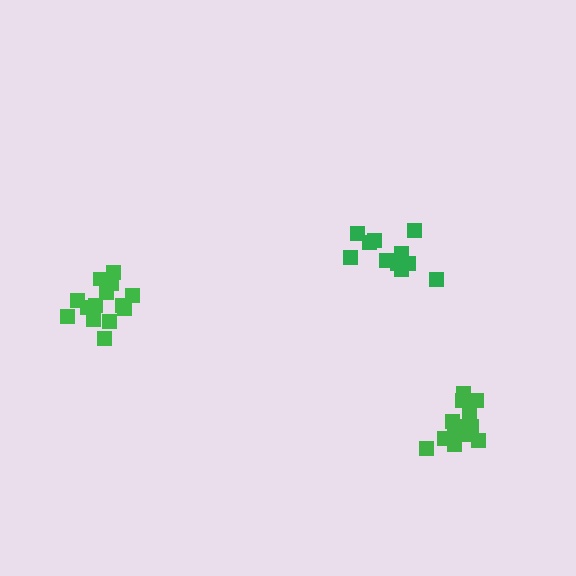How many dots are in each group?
Group 1: 14 dots, Group 2: 15 dots, Group 3: 11 dots (40 total).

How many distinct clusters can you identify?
There are 3 distinct clusters.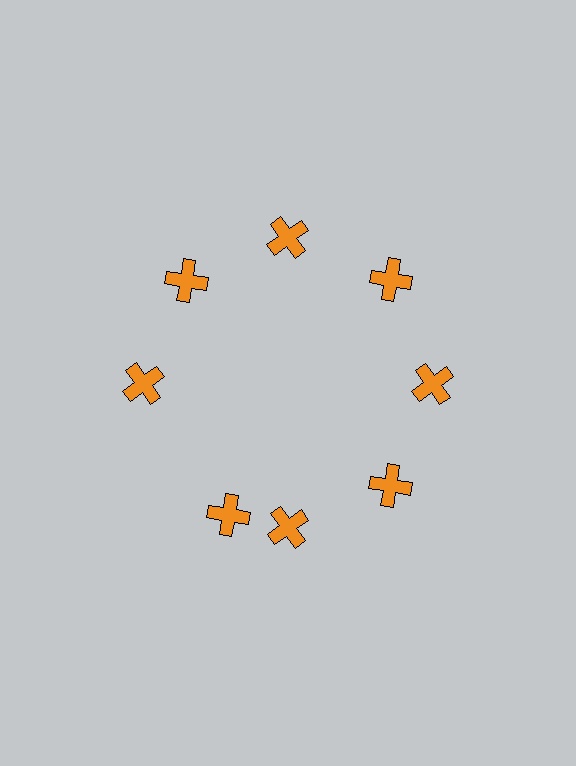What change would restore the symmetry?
The symmetry would be restored by rotating it back into even spacing with its neighbors so that all 8 crosses sit at equal angles and equal distance from the center.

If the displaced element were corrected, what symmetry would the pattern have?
It would have 8-fold rotational symmetry — the pattern would map onto itself every 45 degrees.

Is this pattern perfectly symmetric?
No. The 8 orange crosses are arranged in a ring, but one element near the 8 o'clock position is rotated out of alignment along the ring, breaking the 8-fold rotational symmetry.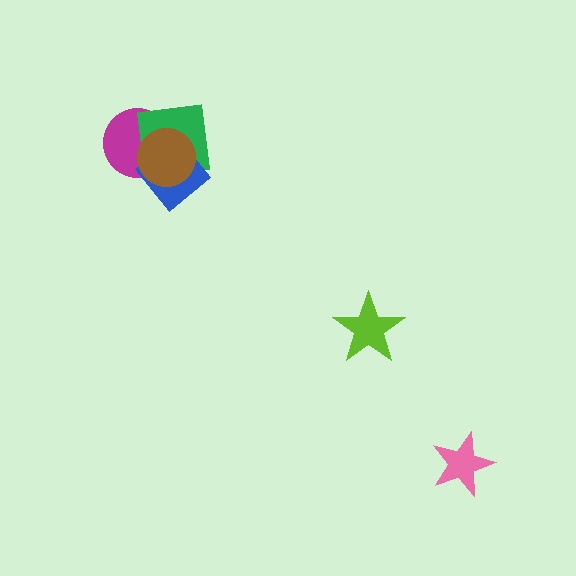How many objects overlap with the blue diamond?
3 objects overlap with the blue diamond.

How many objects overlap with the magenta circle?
3 objects overlap with the magenta circle.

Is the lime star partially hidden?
No, no other shape covers it.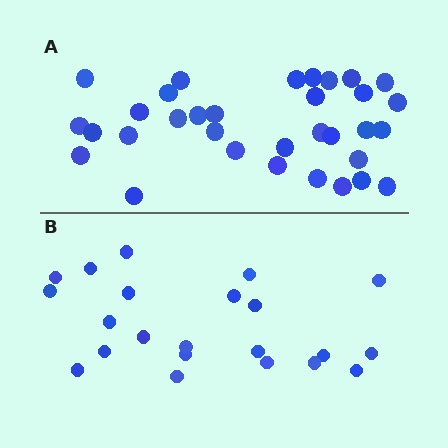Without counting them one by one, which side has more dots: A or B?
Region A (the top region) has more dots.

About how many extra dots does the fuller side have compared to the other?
Region A has roughly 12 or so more dots than region B.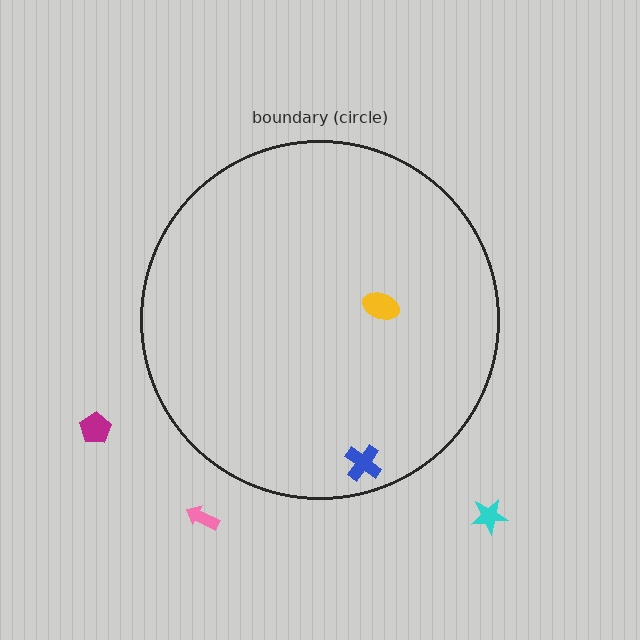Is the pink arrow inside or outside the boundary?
Outside.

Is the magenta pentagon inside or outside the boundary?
Outside.